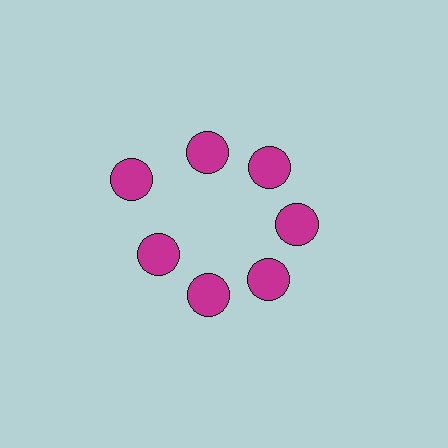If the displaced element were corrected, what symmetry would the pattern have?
It would have 7-fold rotational symmetry — the pattern would map onto itself every 51 degrees.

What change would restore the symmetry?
The symmetry would be restored by moving it inward, back onto the ring so that all 7 circles sit at equal angles and equal distance from the center.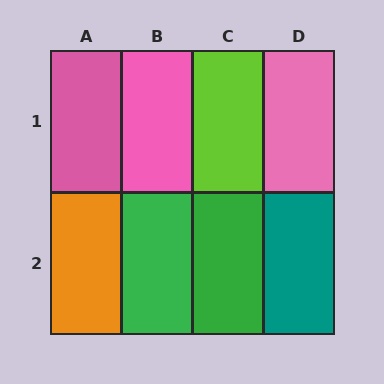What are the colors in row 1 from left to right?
Pink, pink, lime, pink.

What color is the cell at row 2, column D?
Teal.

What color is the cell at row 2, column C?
Green.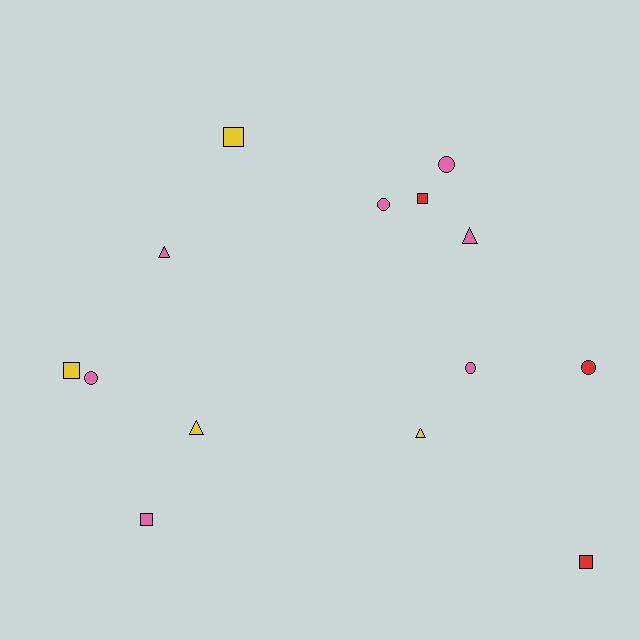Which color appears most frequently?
Pink, with 7 objects.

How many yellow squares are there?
There are 2 yellow squares.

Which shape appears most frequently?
Circle, with 5 objects.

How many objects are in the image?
There are 14 objects.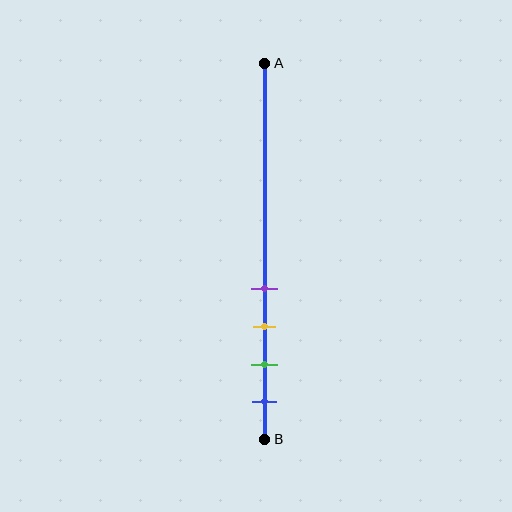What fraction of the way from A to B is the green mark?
The green mark is approximately 80% (0.8) of the way from A to B.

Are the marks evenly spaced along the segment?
Yes, the marks are approximately evenly spaced.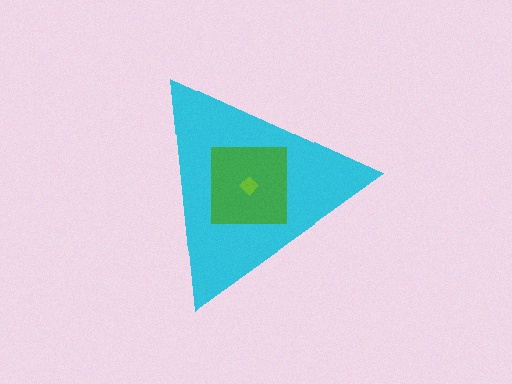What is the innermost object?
The lime diamond.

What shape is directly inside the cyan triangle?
The green square.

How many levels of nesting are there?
3.